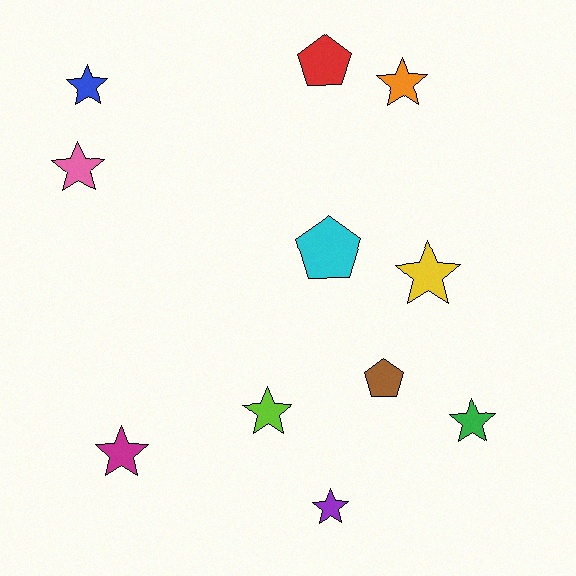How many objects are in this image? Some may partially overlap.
There are 11 objects.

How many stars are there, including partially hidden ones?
There are 8 stars.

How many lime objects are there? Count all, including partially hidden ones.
There is 1 lime object.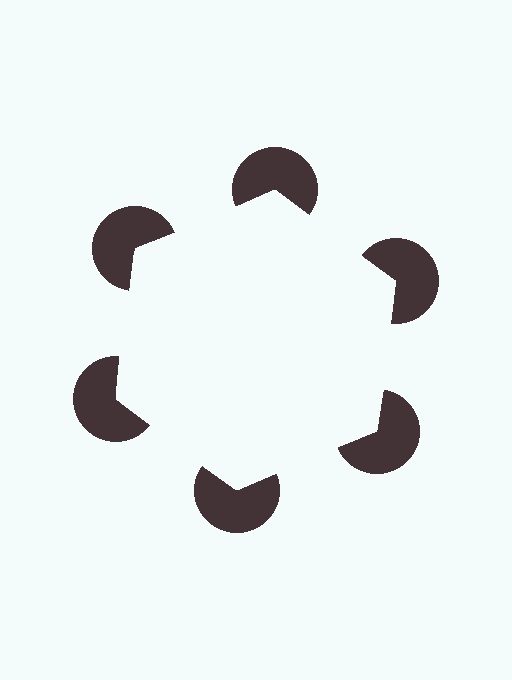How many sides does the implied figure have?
6 sides.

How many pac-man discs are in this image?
There are 6 — one at each vertex of the illusory hexagon.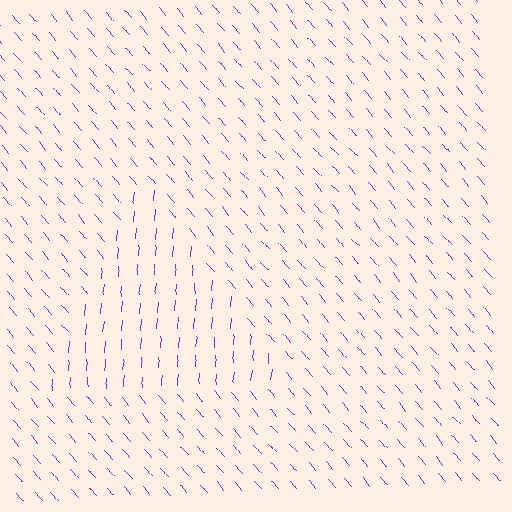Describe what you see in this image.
The image is filled with small purple line segments. A triangle region in the image has lines oriented differently from the surrounding lines, creating a visible texture boundary.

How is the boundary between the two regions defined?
The boundary is defined purely by a change in line orientation (approximately 45 degrees difference). All lines are the same color and thickness.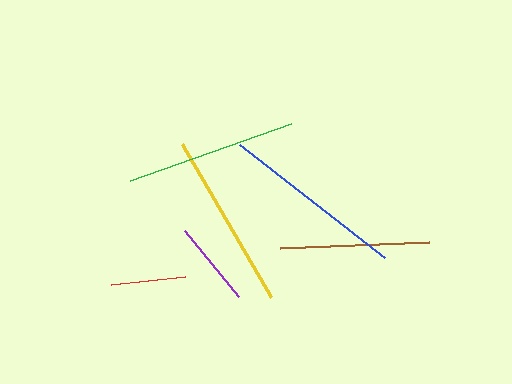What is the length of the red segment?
The red segment is approximately 75 pixels long.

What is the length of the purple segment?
The purple segment is approximately 85 pixels long.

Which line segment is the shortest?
The red line is the shortest at approximately 75 pixels.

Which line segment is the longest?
The blue line is the longest at approximately 184 pixels.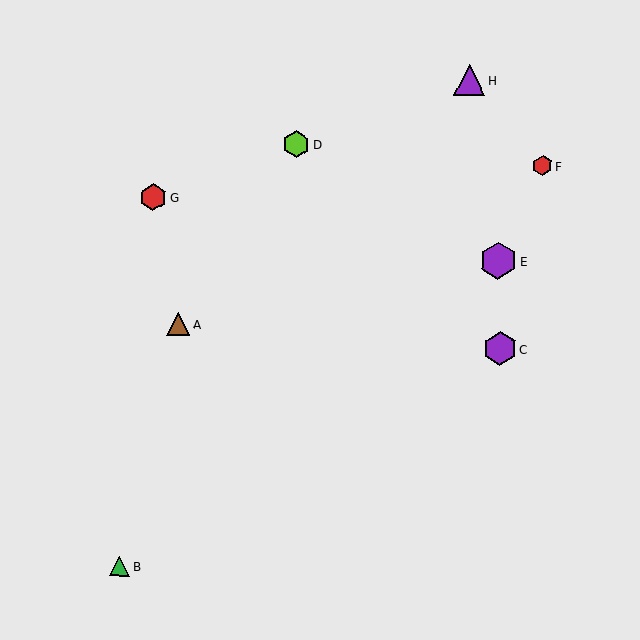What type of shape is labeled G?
Shape G is a red hexagon.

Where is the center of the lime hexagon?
The center of the lime hexagon is at (296, 144).